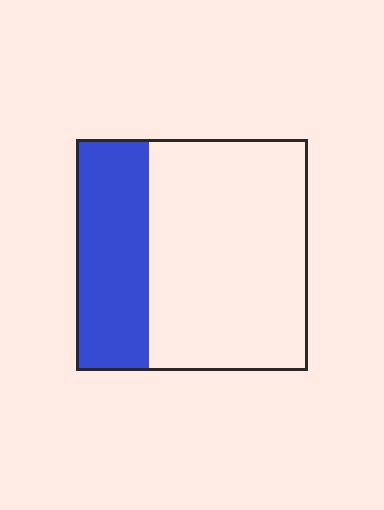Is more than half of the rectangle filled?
No.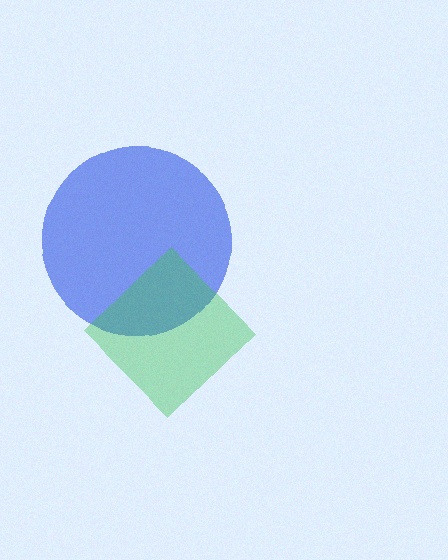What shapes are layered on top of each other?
The layered shapes are: a blue circle, a green diamond.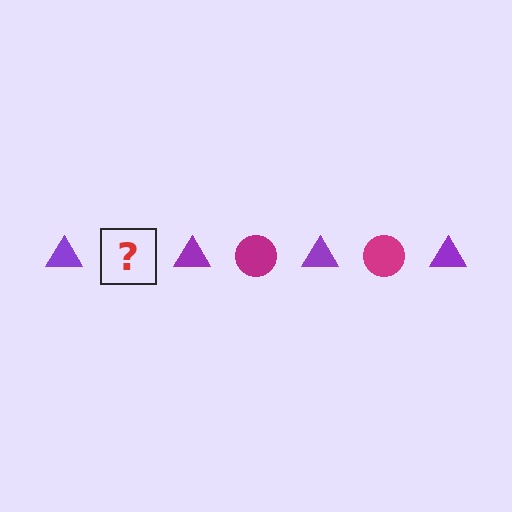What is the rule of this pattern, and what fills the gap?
The rule is that the pattern alternates between purple triangle and magenta circle. The gap should be filled with a magenta circle.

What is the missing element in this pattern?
The missing element is a magenta circle.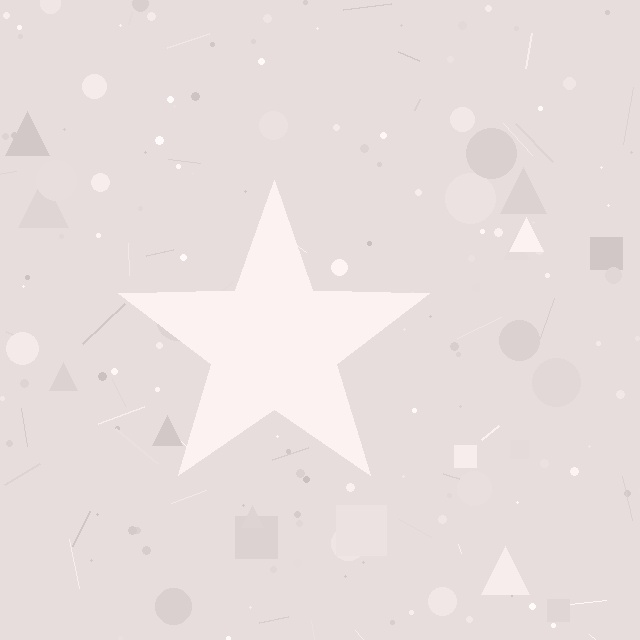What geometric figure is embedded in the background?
A star is embedded in the background.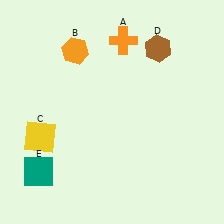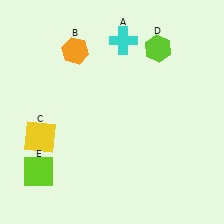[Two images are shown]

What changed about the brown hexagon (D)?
In Image 1, D is brown. In Image 2, it changed to lime.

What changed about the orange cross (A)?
In Image 1, A is orange. In Image 2, it changed to cyan.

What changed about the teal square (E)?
In Image 1, E is teal. In Image 2, it changed to lime.